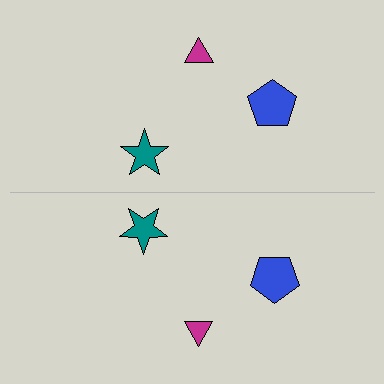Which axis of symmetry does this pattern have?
The pattern has a horizontal axis of symmetry running through the center of the image.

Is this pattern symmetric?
Yes, this pattern has bilateral (reflection) symmetry.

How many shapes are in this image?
There are 6 shapes in this image.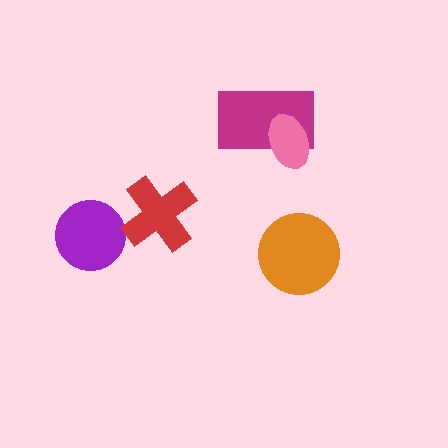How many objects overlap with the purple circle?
0 objects overlap with the purple circle.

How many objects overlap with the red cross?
0 objects overlap with the red cross.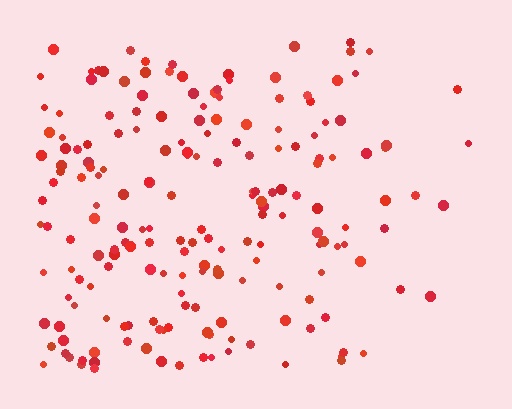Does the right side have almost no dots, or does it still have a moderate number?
Still a moderate number, just noticeably fewer than the left.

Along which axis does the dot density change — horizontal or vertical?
Horizontal.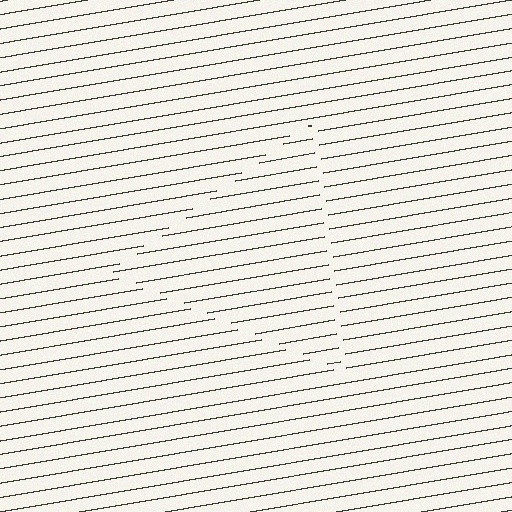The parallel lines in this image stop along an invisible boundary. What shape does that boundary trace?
An illusory triangle. The interior of the shape contains the same grating, shifted by half a period — the contour is defined by the phase discontinuity where line-ends from the inner and outer gratings abut.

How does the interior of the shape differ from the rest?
The interior of the shape contains the same grating, shifted by half a period — the contour is defined by the phase discontinuity where line-ends from the inner and outer gratings abut.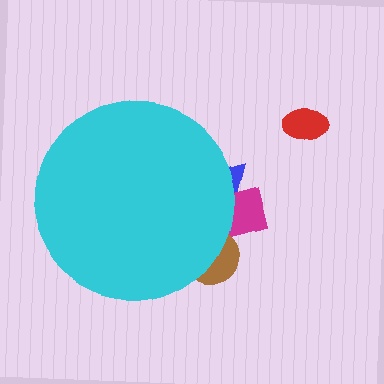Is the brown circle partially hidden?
Yes, the brown circle is partially hidden behind the cyan circle.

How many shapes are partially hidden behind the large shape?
3 shapes are partially hidden.